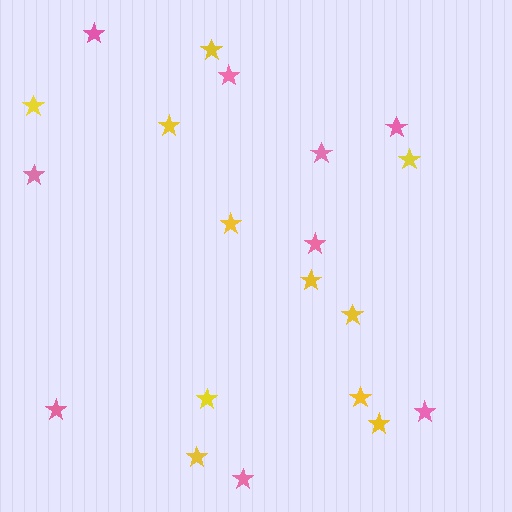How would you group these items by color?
There are 2 groups: one group of yellow stars (11) and one group of pink stars (9).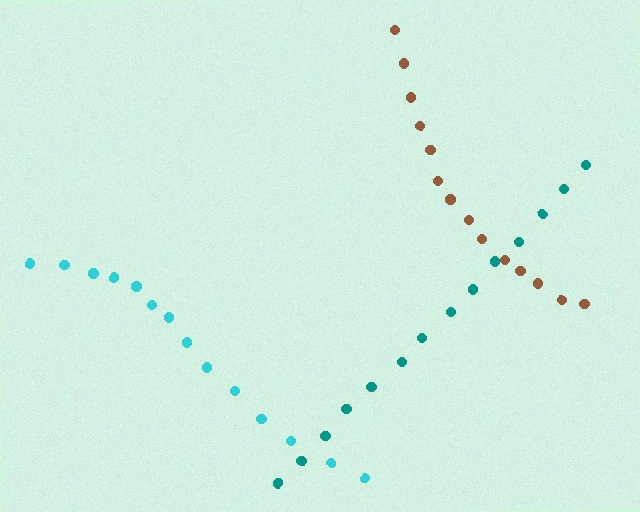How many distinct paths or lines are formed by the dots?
There are 3 distinct paths.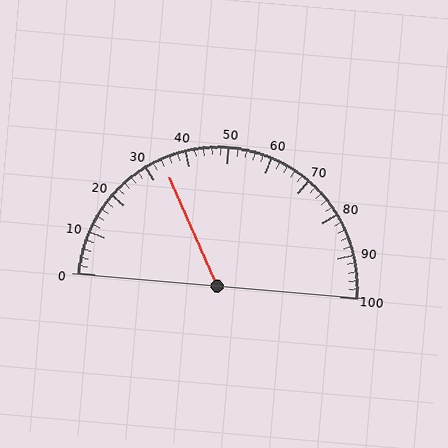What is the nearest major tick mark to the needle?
The nearest major tick mark is 30.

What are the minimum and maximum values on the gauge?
The gauge ranges from 0 to 100.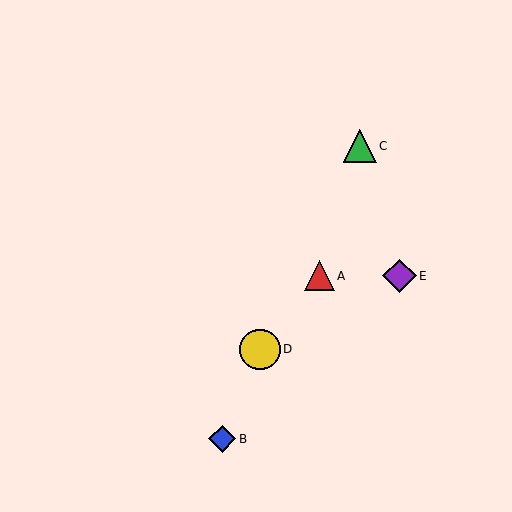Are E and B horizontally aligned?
No, E is at y≈276 and B is at y≈439.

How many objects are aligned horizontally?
2 objects (A, E) are aligned horizontally.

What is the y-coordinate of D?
Object D is at y≈349.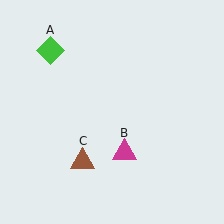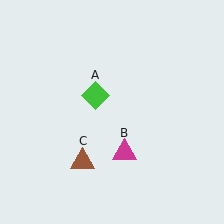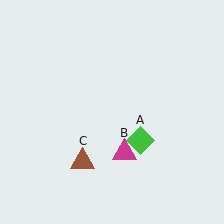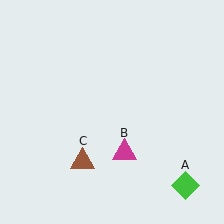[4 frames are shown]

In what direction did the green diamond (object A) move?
The green diamond (object A) moved down and to the right.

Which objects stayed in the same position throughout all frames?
Magenta triangle (object B) and brown triangle (object C) remained stationary.